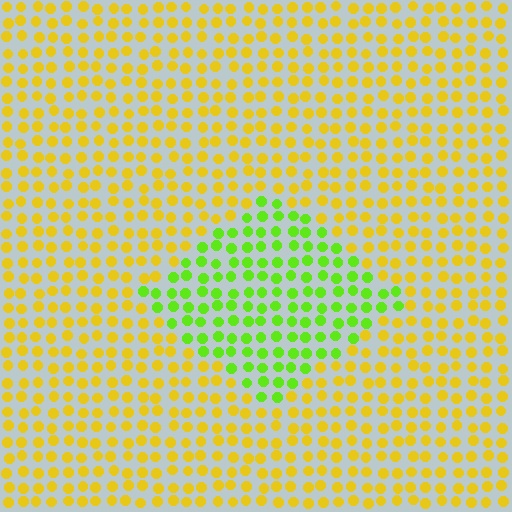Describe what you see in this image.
The image is filled with small yellow elements in a uniform arrangement. A diamond-shaped region is visible where the elements are tinted to a slightly different hue, forming a subtle color boundary.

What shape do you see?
I see a diamond.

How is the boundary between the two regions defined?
The boundary is defined purely by a slight shift in hue (about 49 degrees). Spacing, size, and orientation are identical on both sides.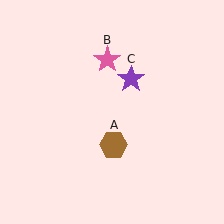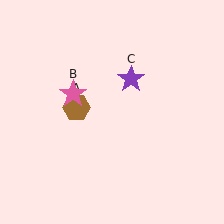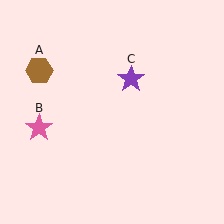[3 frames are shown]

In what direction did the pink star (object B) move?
The pink star (object B) moved down and to the left.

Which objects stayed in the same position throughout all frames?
Purple star (object C) remained stationary.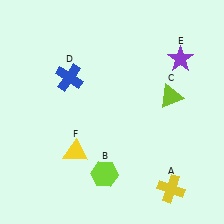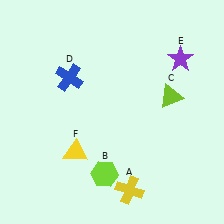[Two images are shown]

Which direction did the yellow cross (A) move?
The yellow cross (A) moved left.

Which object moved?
The yellow cross (A) moved left.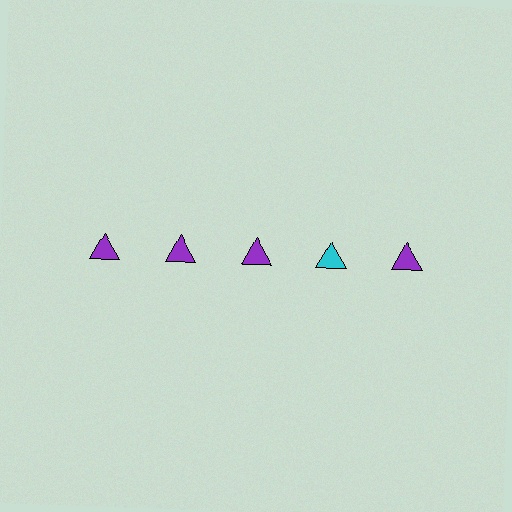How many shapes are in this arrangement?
There are 5 shapes arranged in a grid pattern.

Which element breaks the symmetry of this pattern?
The cyan triangle in the top row, second from right column breaks the symmetry. All other shapes are purple triangles.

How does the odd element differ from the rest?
It has a different color: cyan instead of purple.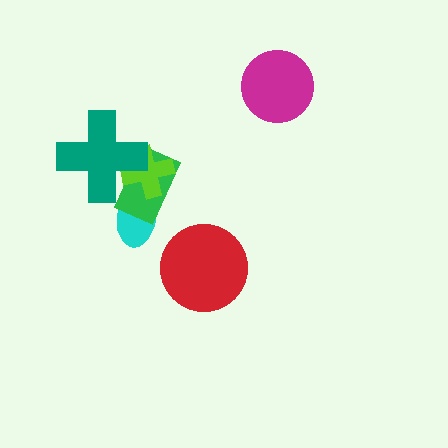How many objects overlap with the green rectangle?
3 objects overlap with the green rectangle.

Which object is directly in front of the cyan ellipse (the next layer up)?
The green rectangle is directly in front of the cyan ellipse.